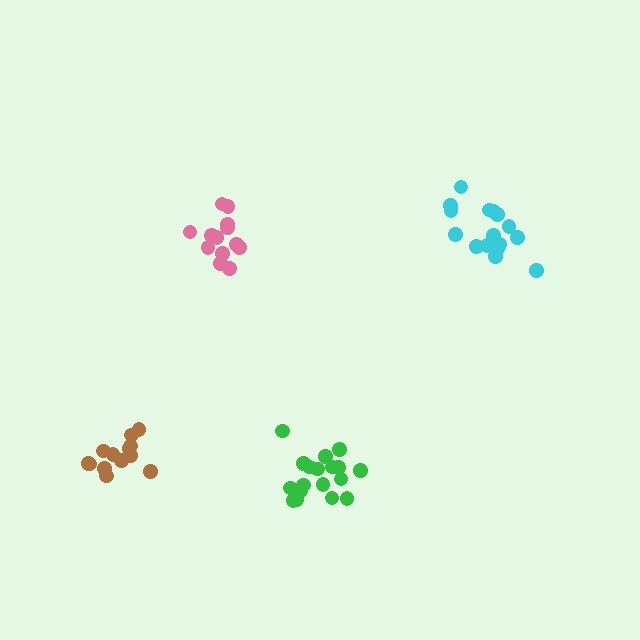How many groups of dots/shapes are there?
There are 4 groups.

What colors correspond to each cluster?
The clusters are colored: cyan, brown, green, pink.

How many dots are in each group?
Group 1: 17 dots, Group 2: 13 dots, Group 3: 18 dots, Group 4: 13 dots (61 total).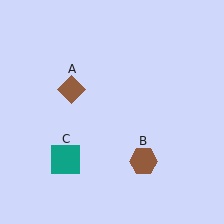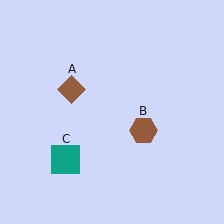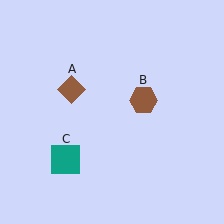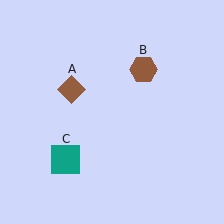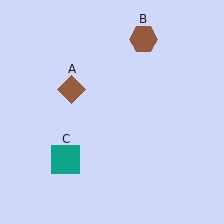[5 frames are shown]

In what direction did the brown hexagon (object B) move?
The brown hexagon (object B) moved up.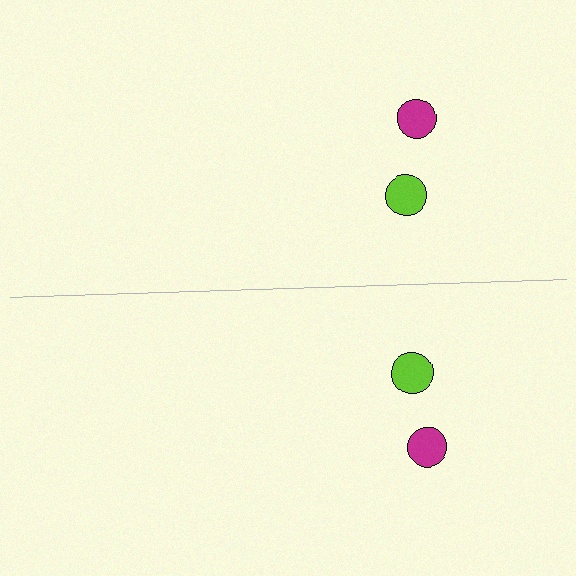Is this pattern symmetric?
Yes, this pattern has bilateral (reflection) symmetry.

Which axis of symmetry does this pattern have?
The pattern has a horizontal axis of symmetry running through the center of the image.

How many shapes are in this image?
There are 4 shapes in this image.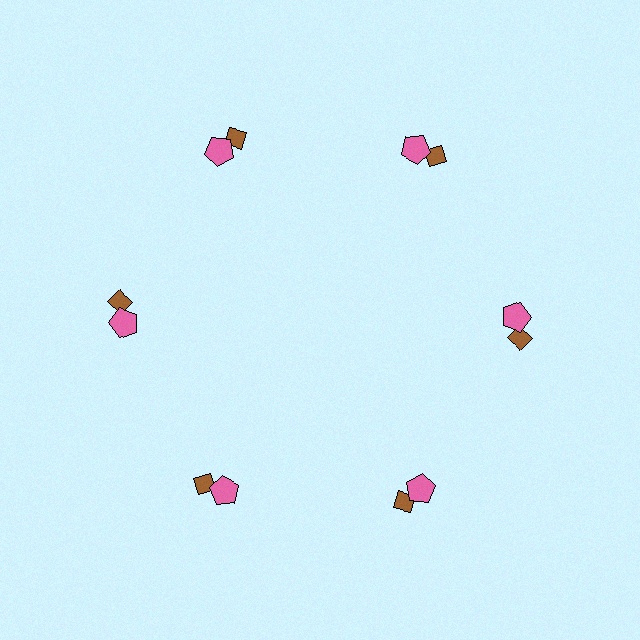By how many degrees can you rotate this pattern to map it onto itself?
The pattern maps onto itself every 60 degrees of rotation.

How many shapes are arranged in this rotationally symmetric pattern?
There are 12 shapes, arranged in 6 groups of 2.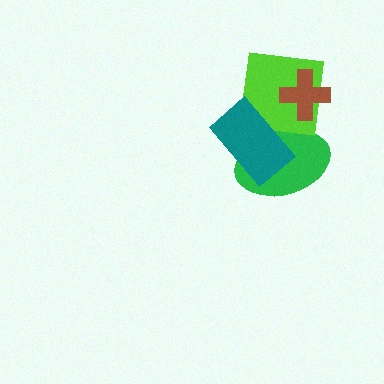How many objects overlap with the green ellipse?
2 objects overlap with the green ellipse.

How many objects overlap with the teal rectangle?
2 objects overlap with the teal rectangle.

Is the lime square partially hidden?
Yes, it is partially covered by another shape.